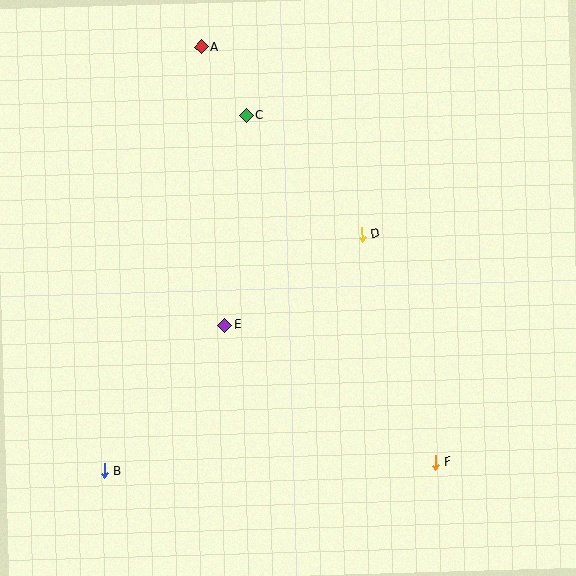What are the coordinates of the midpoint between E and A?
The midpoint between E and A is at (213, 186).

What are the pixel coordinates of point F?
Point F is at (435, 462).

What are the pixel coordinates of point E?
Point E is at (225, 325).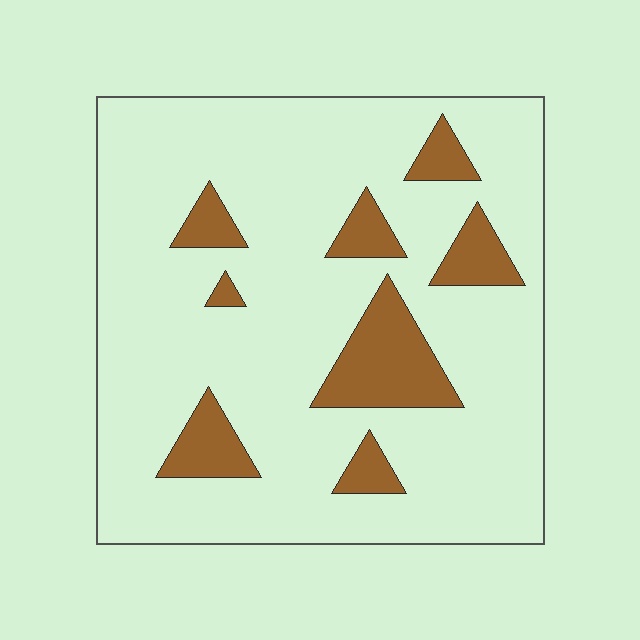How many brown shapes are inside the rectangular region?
8.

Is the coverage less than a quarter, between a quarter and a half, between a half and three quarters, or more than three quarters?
Less than a quarter.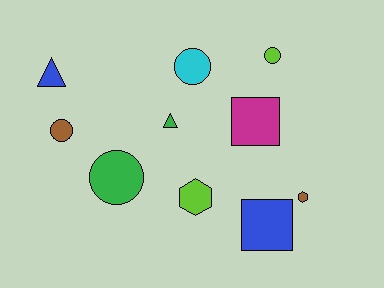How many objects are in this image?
There are 10 objects.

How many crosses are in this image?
There are no crosses.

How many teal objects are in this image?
There are no teal objects.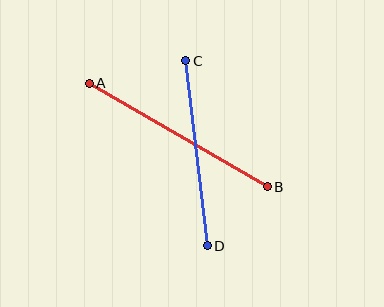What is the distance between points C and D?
The distance is approximately 186 pixels.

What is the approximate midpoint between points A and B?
The midpoint is at approximately (178, 135) pixels.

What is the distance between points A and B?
The distance is approximately 206 pixels.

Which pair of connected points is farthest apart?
Points A and B are farthest apart.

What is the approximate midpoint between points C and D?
The midpoint is at approximately (197, 153) pixels.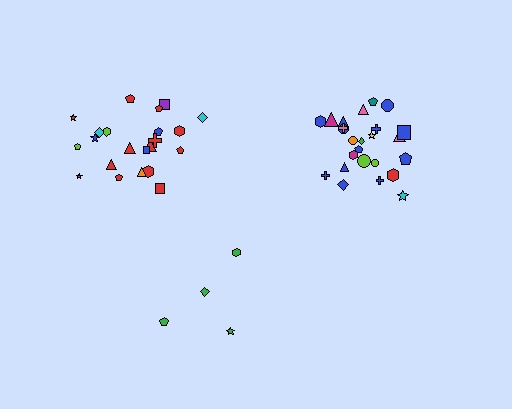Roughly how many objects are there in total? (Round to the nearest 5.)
Roughly 50 objects in total.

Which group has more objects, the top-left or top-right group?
The top-right group.